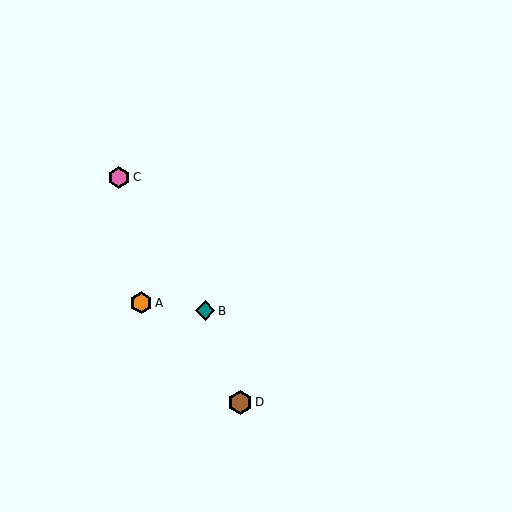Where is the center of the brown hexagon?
The center of the brown hexagon is at (240, 402).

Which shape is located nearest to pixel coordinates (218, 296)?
The teal diamond (labeled B) at (205, 311) is nearest to that location.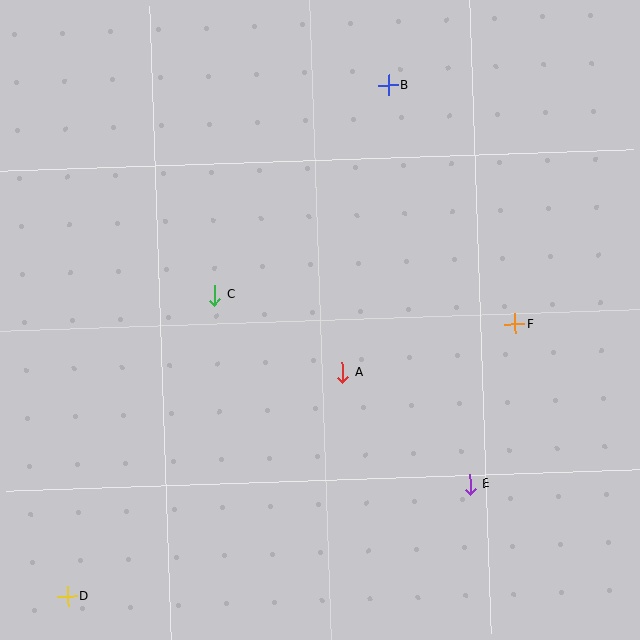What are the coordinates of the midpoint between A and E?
The midpoint between A and E is at (406, 428).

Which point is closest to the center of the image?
Point A at (342, 372) is closest to the center.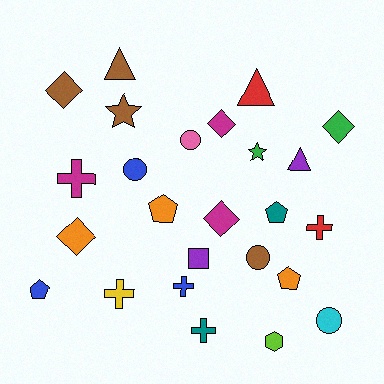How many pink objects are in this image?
There is 1 pink object.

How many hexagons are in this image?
There is 1 hexagon.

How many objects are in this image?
There are 25 objects.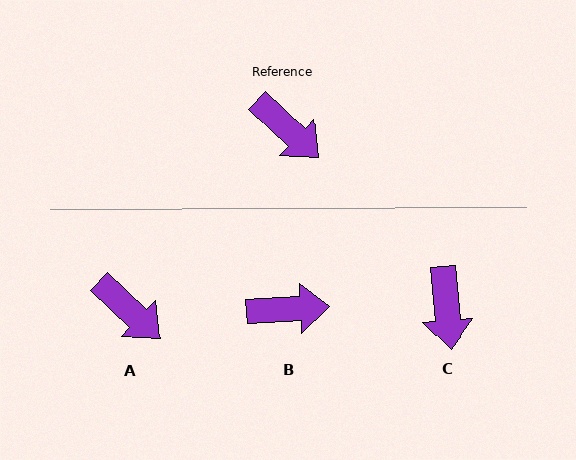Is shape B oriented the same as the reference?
No, it is off by about 47 degrees.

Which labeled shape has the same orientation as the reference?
A.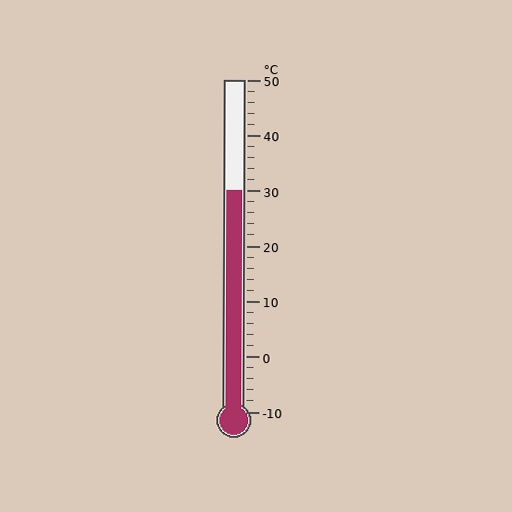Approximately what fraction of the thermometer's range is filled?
The thermometer is filled to approximately 65% of its range.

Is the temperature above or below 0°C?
The temperature is above 0°C.